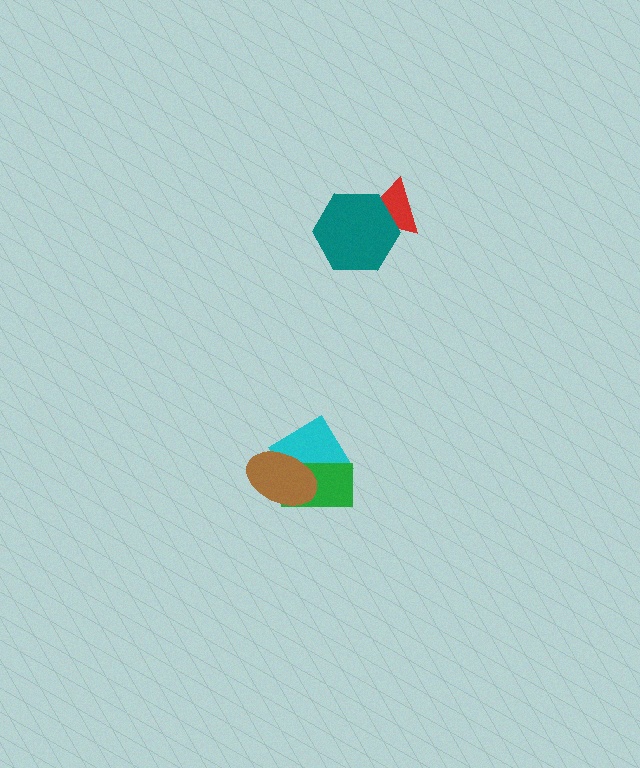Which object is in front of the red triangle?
The teal hexagon is in front of the red triangle.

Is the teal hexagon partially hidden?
No, no other shape covers it.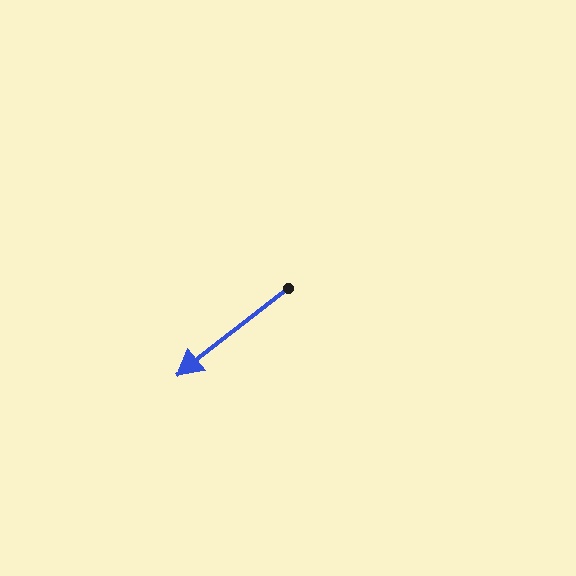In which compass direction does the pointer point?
Southwest.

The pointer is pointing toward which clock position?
Roughly 8 o'clock.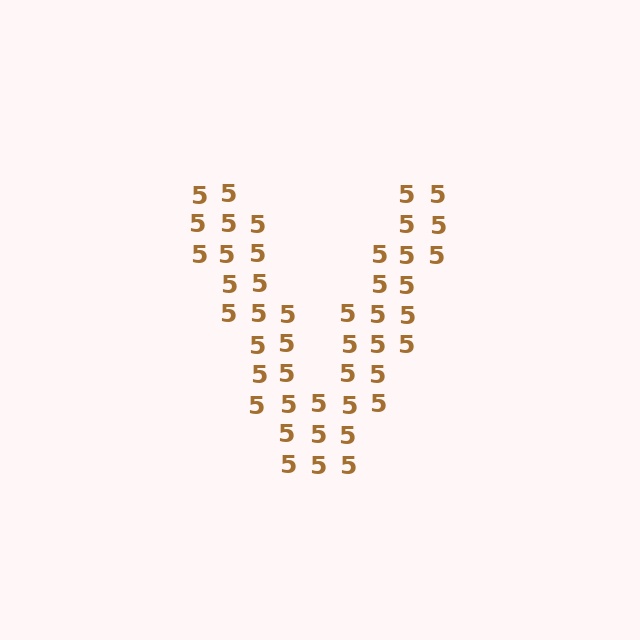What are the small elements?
The small elements are digit 5's.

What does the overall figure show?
The overall figure shows the letter V.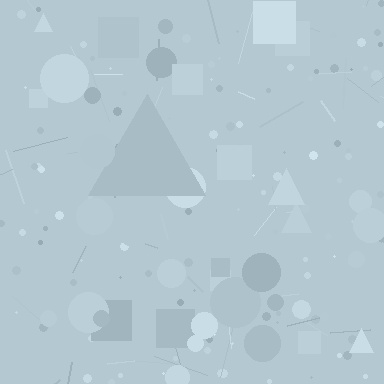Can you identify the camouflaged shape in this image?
The camouflaged shape is a triangle.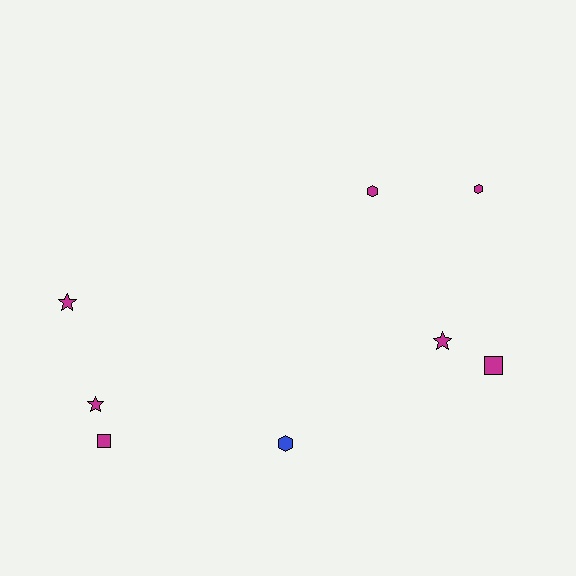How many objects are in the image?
There are 8 objects.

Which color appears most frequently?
Magenta, with 7 objects.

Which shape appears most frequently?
Hexagon, with 3 objects.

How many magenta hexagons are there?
There are 2 magenta hexagons.